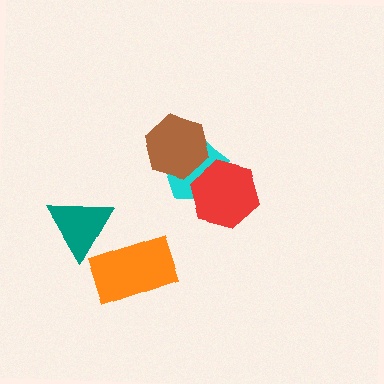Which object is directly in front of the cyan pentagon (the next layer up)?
The red hexagon is directly in front of the cyan pentagon.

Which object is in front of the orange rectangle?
The teal triangle is in front of the orange rectangle.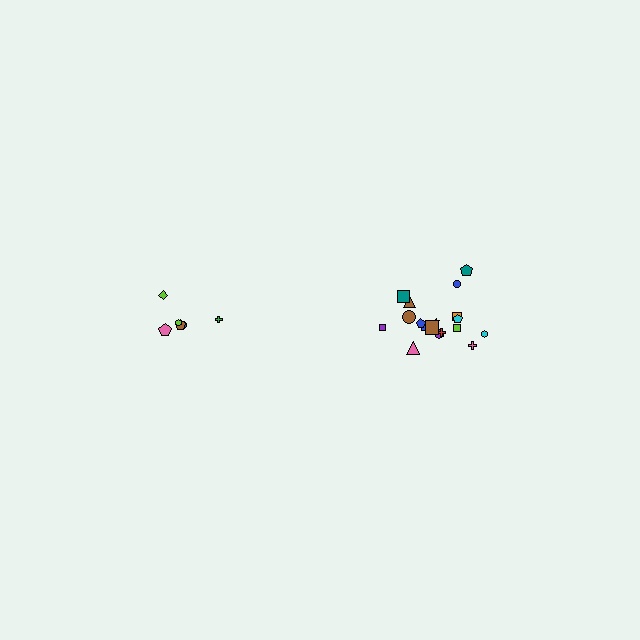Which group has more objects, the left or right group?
The right group.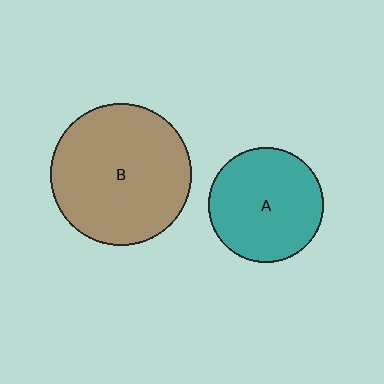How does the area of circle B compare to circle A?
Approximately 1.5 times.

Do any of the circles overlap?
No, none of the circles overlap.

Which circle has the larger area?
Circle B (brown).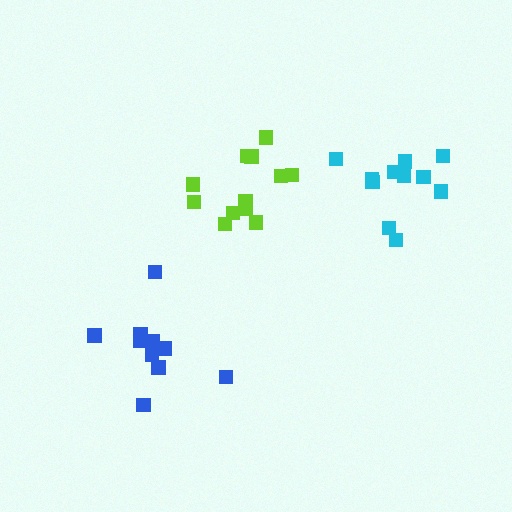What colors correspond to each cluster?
The clusters are colored: blue, cyan, lime.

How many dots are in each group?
Group 1: 10 dots, Group 2: 11 dots, Group 3: 12 dots (33 total).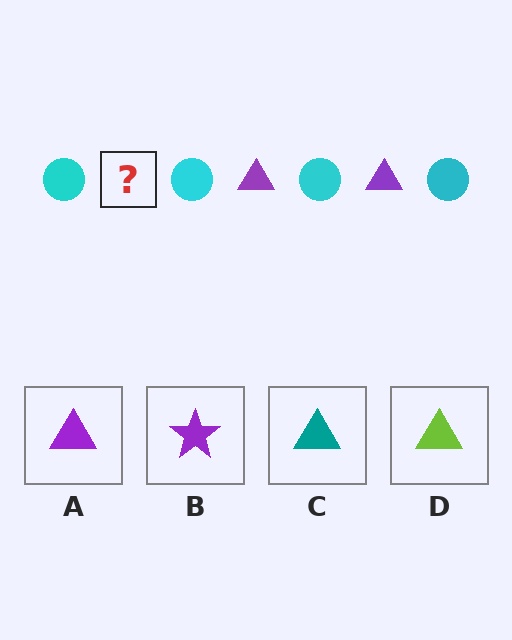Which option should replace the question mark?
Option A.